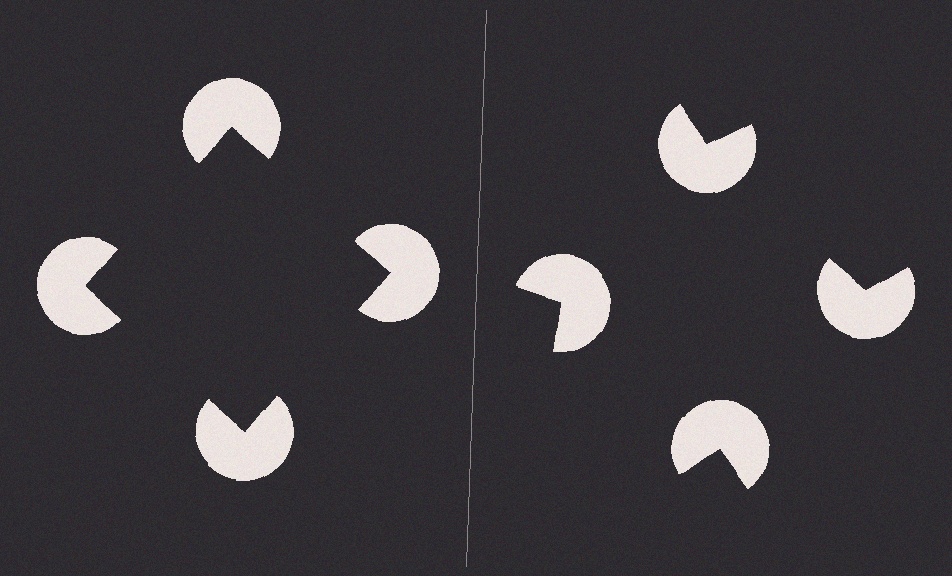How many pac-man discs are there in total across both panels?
8 — 4 on each side.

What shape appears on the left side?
An illusory square.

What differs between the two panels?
The pac-man discs are positioned identically on both sides; only the wedge orientations differ. On the left they align to a square; on the right they are misaligned.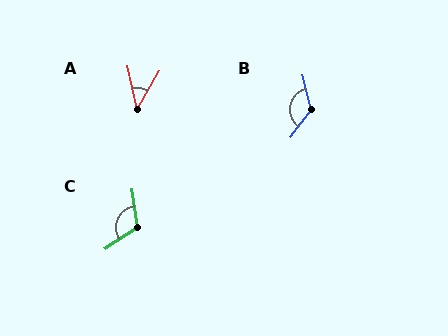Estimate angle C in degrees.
Approximately 116 degrees.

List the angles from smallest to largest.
A (44°), C (116°), B (130°).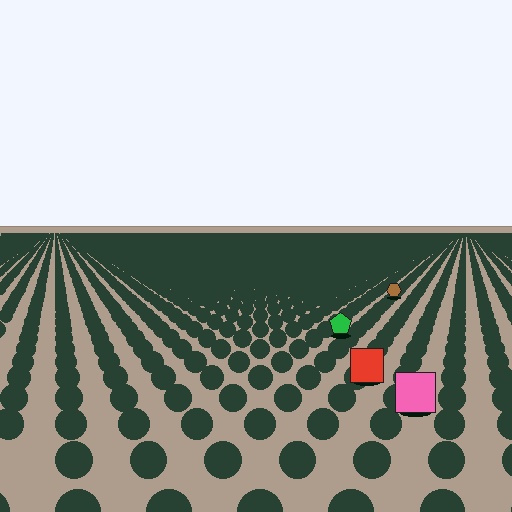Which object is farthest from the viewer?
The brown hexagon is farthest from the viewer. It appears smaller and the ground texture around it is denser.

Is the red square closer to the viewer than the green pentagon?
Yes. The red square is closer — you can tell from the texture gradient: the ground texture is coarser near it.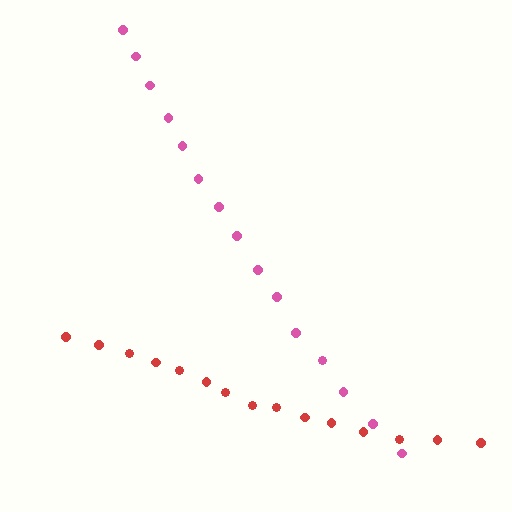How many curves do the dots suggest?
There are 2 distinct paths.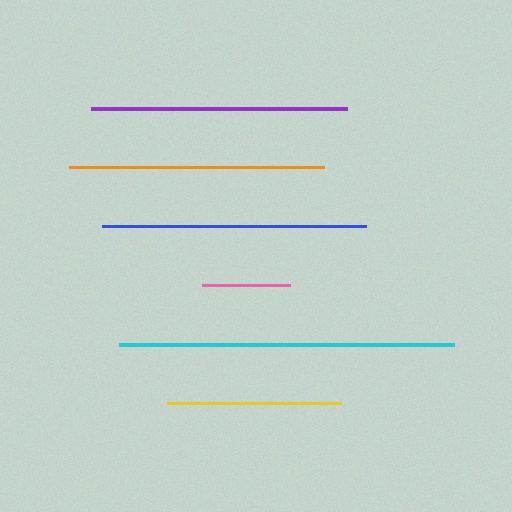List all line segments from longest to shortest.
From longest to shortest: cyan, blue, purple, orange, yellow, pink.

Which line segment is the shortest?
The pink line is the shortest at approximately 88 pixels.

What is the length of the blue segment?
The blue segment is approximately 264 pixels long.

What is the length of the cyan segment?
The cyan segment is approximately 336 pixels long.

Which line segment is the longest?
The cyan line is the longest at approximately 336 pixels.